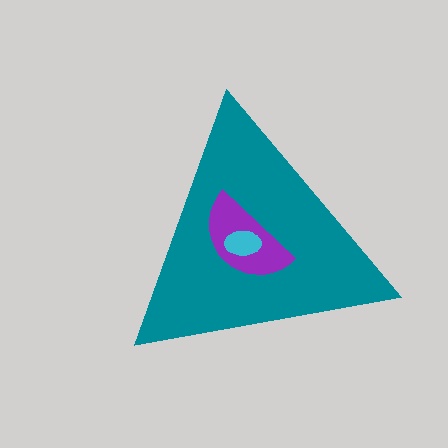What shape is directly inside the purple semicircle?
The cyan ellipse.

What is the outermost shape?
The teal triangle.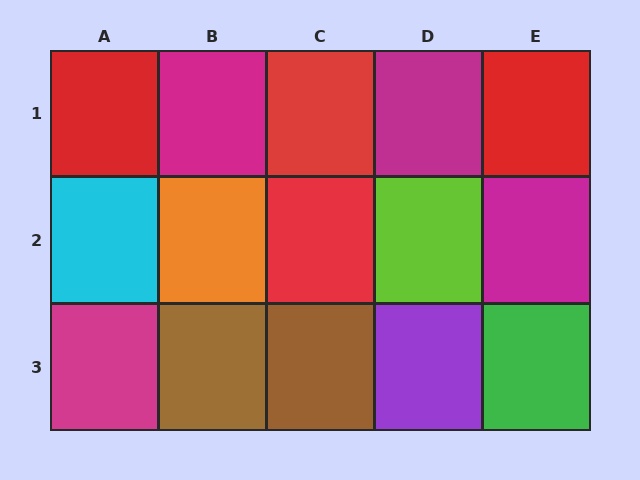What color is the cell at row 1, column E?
Red.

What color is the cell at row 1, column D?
Magenta.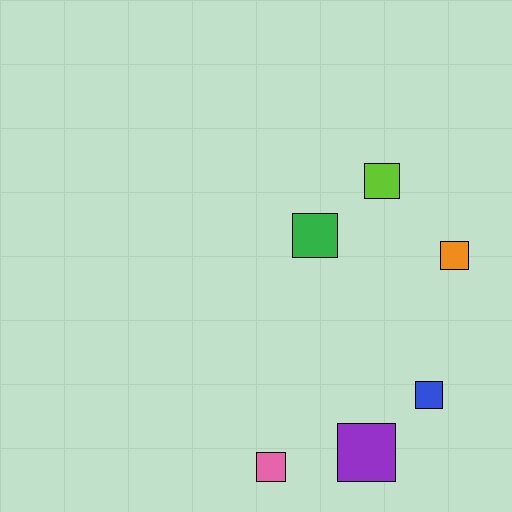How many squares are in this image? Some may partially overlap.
There are 6 squares.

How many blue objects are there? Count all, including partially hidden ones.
There is 1 blue object.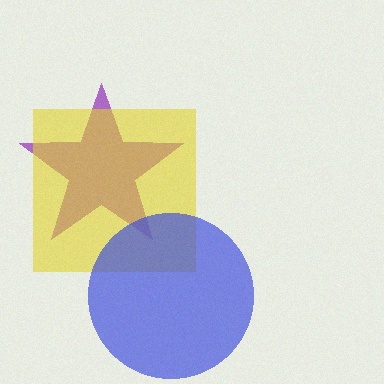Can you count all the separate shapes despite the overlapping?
Yes, there are 3 separate shapes.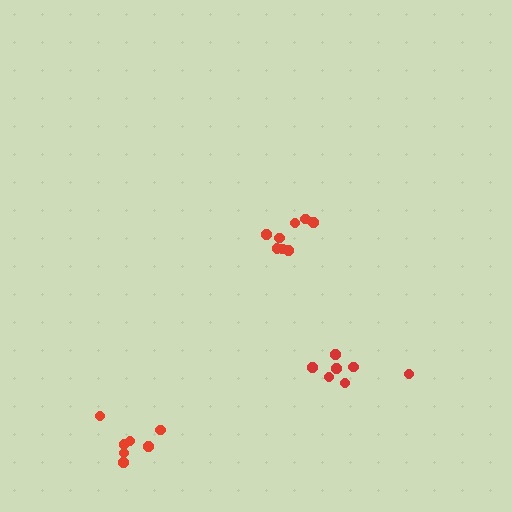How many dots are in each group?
Group 1: 8 dots, Group 2: 7 dots, Group 3: 7 dots (22 total).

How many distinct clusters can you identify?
There are 3 distinct clusters.